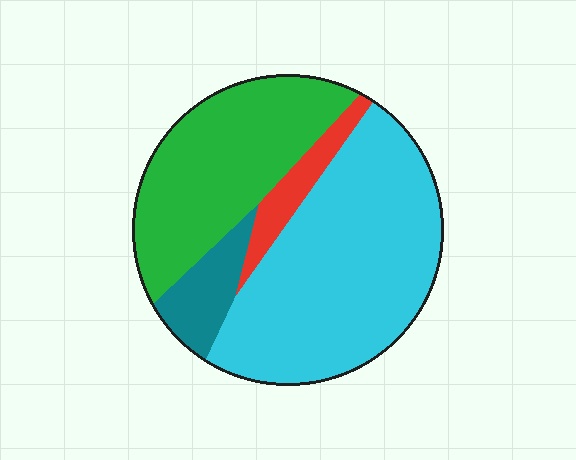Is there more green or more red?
Green.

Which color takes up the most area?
Cyan, at roughly 50%.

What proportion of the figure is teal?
Teal covers about 10% of the figure.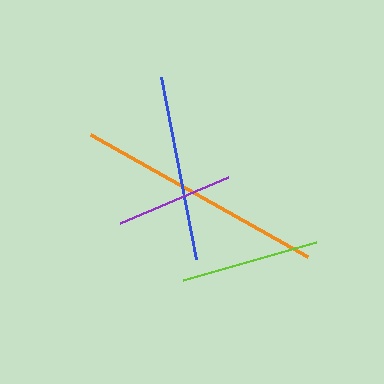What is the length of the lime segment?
The lime segment is approximately 139 pixels long.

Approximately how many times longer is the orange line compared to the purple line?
The orange line is approximately 2.1 times the length of the purple line.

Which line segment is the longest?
The orange line is the longest at approximately 249 pixels.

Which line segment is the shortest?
The purple line is the shortest at approximately 118 pixels.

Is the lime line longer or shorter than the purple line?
The lime line is longer than the purple line.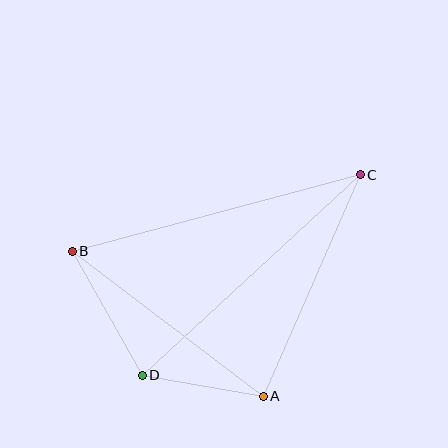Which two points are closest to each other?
Points A and D are closest to each other.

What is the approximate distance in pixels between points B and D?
The distance between B and D is approximately 142 pixels.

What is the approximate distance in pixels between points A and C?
The distance between A and C is approximately 242 pixels.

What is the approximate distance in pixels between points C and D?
The distance between C and D is approximately 296 pixels.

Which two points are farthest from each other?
Points B and C are farthest from each other.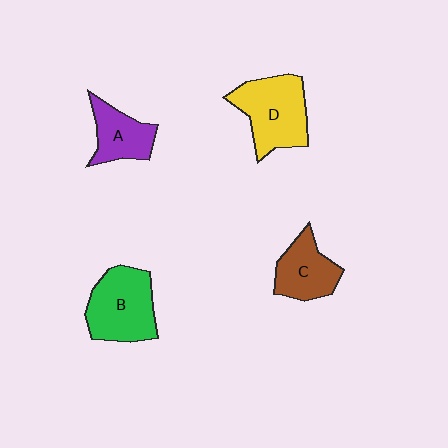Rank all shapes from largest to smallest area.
From largest to smallest: D (yellow), B (green), C (brown), A (purple).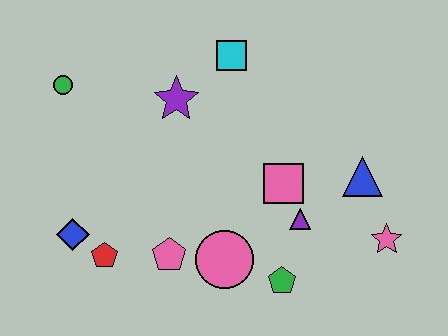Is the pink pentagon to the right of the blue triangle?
No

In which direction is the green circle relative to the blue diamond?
The green circle is above the blue diamond.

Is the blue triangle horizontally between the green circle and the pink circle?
No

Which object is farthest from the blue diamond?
The pink star is farthest from the blue diamond.